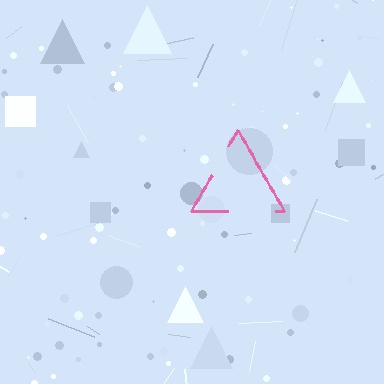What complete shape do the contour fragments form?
The contour fragments form a triangle.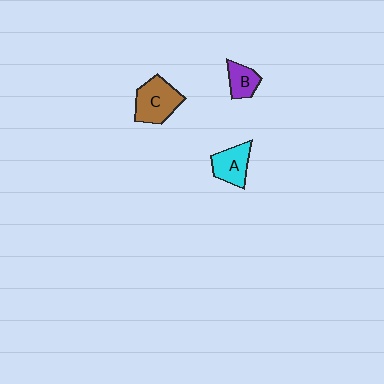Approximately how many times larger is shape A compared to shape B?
Approximately 1.3 times.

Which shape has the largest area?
Shape C (brown).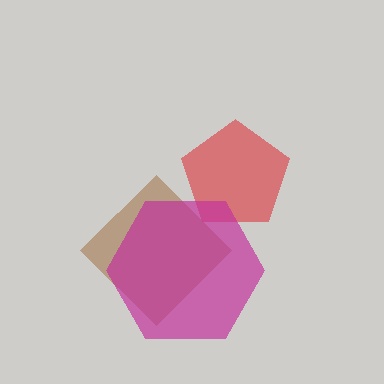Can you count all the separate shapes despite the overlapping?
Yes, there are 3 separate shapes.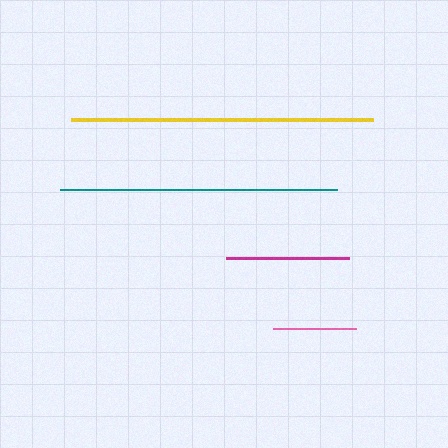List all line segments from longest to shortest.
From longest to shortest: yellow, teal, magenta, pink.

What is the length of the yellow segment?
The yellow segment is approximately 302 pixels long.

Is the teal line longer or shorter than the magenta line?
The teal line is longer than the magenta line.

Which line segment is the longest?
The yellow line is the longest at approximately 302 pixels.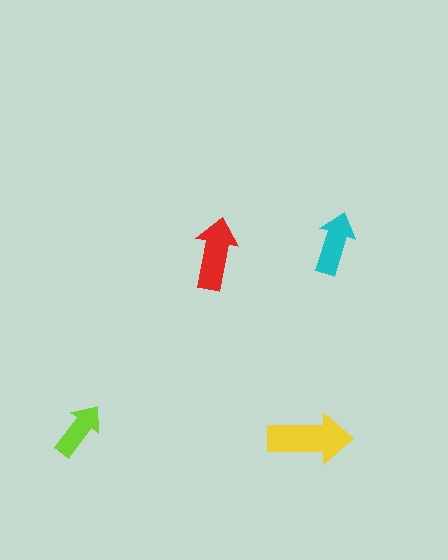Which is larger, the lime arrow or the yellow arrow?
The yellow one.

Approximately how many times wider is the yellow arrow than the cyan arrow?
About 1.5 times wider.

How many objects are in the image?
There are 4 objects in the image.